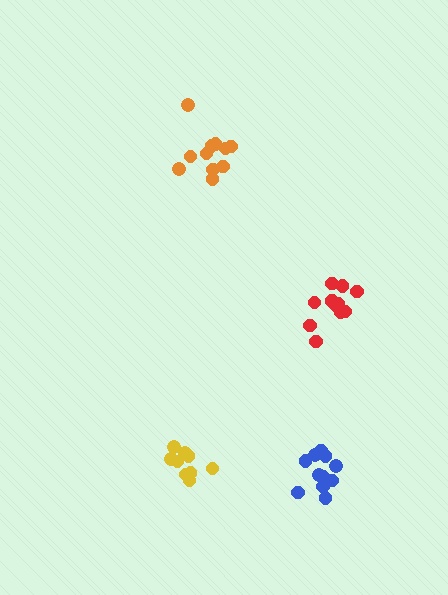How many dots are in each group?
Group 1: 9 dots, Group 2: 11 dots, Group 3: 12 dots, Group 4: 11 dots (43 total).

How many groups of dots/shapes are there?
There are 4 groups.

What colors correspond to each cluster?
The clusters are colored: yellow, orange, red, blue.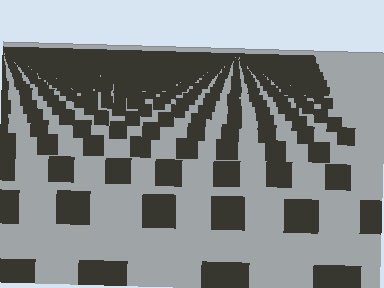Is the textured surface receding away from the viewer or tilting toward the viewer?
The surface is receding away from the viewer. Texture elements get smaller and denser toward the top.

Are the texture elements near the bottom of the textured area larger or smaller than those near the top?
Larger. Near the bottom, elements are closer to the viewer and appear at a bigger on-screen size.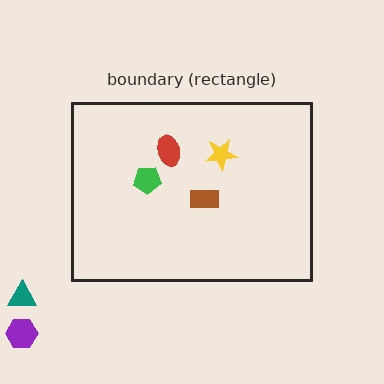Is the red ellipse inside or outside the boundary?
Inside.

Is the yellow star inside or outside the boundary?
Inside.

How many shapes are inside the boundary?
4 inside, 2 outside.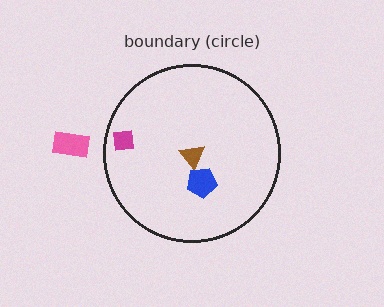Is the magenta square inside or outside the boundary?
Inside.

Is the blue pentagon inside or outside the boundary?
Inside.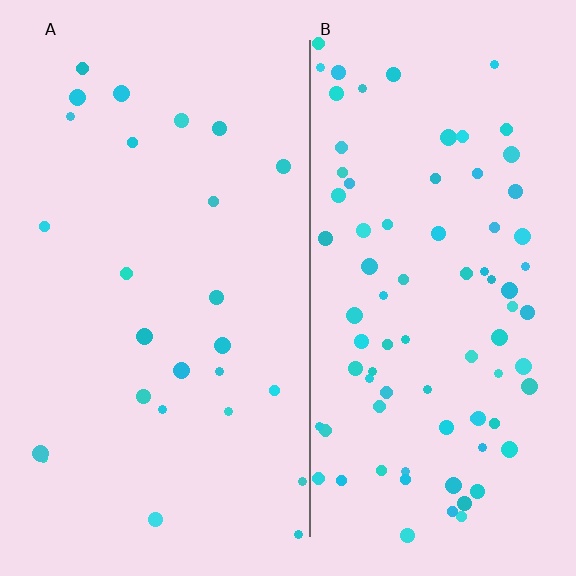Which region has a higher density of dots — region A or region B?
B (the right).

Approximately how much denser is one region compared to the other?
Approximately 3.3× — region B over region A.